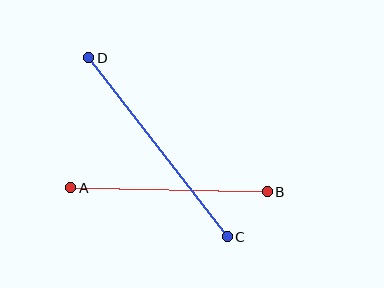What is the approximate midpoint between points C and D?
The midpoint is at approximately (158, 147) pixels.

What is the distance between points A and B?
The distance is approximately 197 pixels.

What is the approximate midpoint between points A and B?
The midpoint is at approximately (169, 190) pixels.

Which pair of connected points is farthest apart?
Points C and D are farthest apart.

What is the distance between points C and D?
The distance is approximately 226 pixels.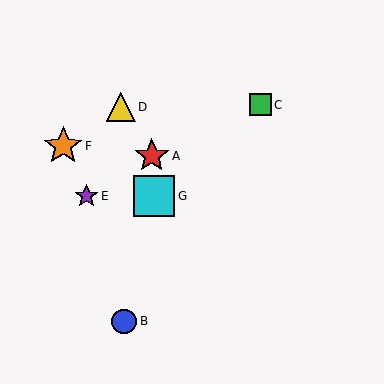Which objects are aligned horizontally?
Objects E, G are aligned horizontally.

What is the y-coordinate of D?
Object D is at y≈107.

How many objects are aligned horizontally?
2 objects (E, G) are aligned horizontally.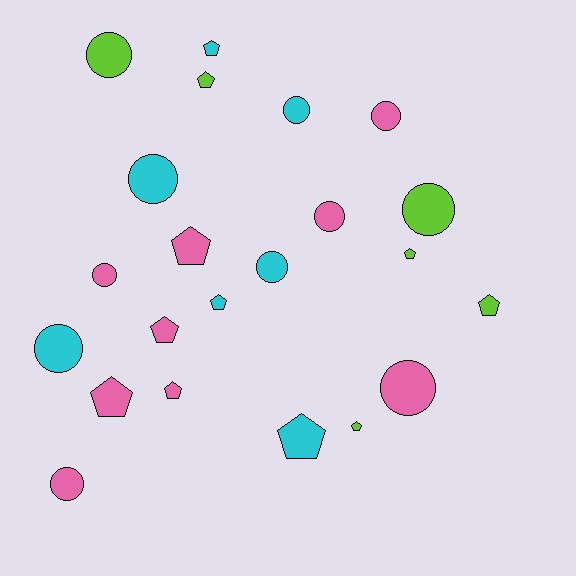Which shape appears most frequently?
Pentagon, with 11 objects.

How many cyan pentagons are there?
There are 3 cyan pentagons.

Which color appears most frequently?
Pink, with 9 objects.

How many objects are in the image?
There are 22 objects.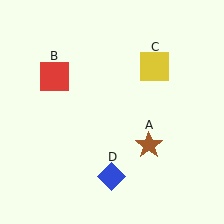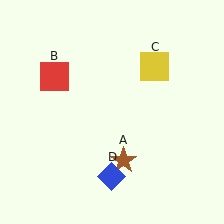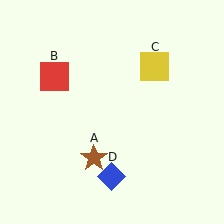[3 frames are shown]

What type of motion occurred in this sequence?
The brown star (object A) rotated clockwise around the center of the scene.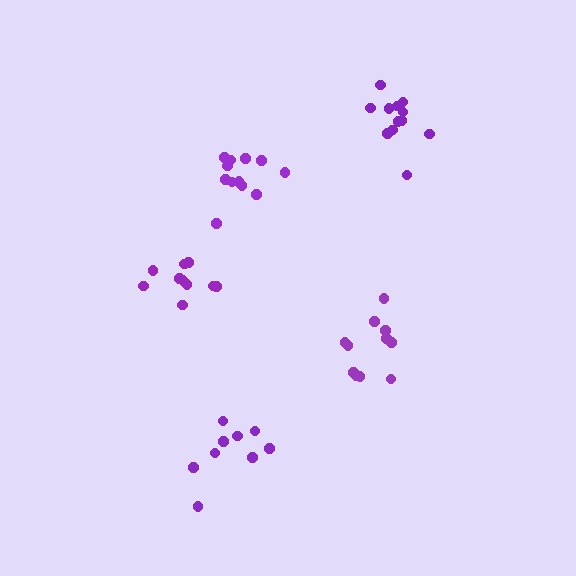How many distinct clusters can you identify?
There are 5 distinct clusters.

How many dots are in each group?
Group 1: 12 dots, Group 2: 10 dots, Group 3: 9 dots, Group 4: 11 dots, Group 5: 13 dots (55 total).